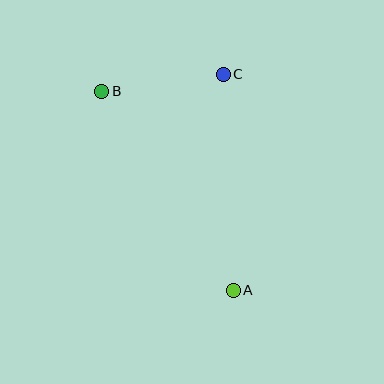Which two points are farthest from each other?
Points A and B are farthest from each other.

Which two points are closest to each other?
Points B and C are closest to each other.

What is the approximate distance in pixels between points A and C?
The distance between A and C is approximately 216 pixels.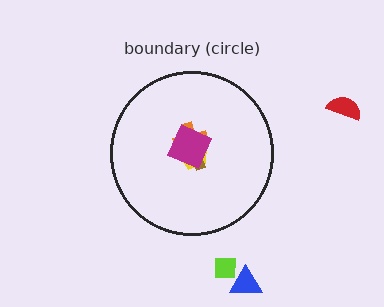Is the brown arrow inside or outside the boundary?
Inside.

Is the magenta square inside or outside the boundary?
Inside.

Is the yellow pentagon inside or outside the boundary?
Inside.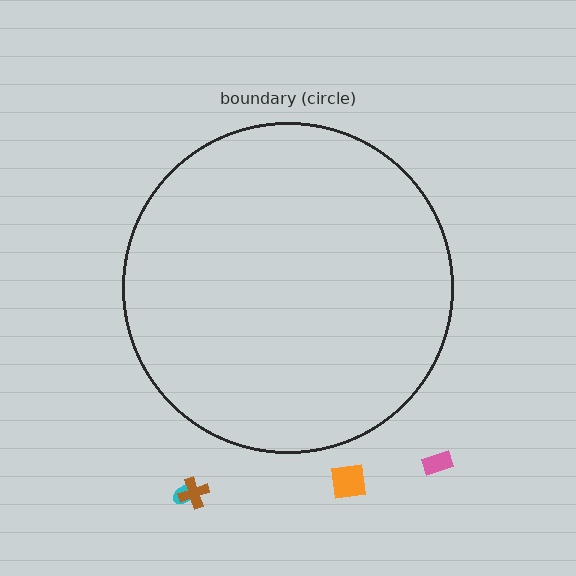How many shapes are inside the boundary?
0 inside, 4 outside.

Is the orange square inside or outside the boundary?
Outside.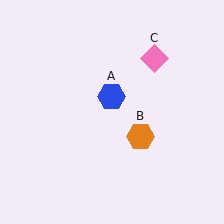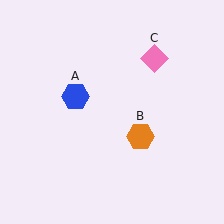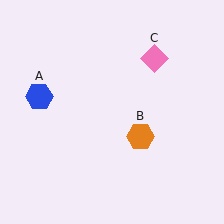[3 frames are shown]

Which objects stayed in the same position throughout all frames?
Orange hexagon (object B) and pink diamond (object C) remained stationary.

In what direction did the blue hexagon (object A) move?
The blue hexagon (object A) moved left.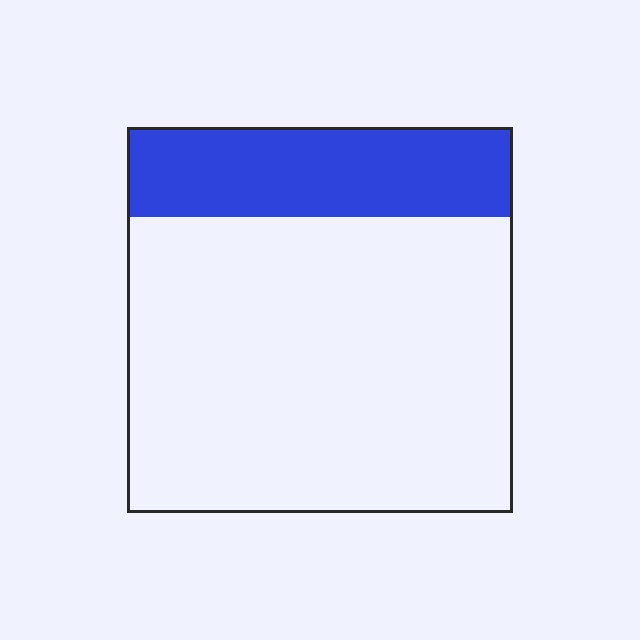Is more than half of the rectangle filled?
No.